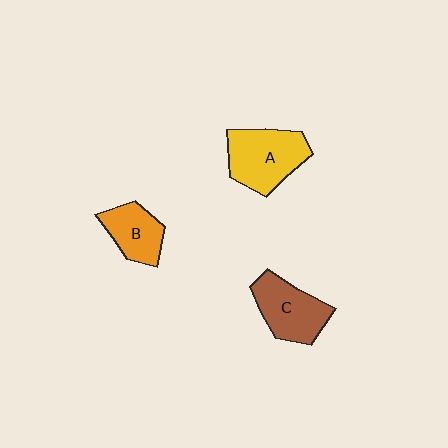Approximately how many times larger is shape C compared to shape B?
Approximately 1.3 times.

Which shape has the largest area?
Shape A (yellow).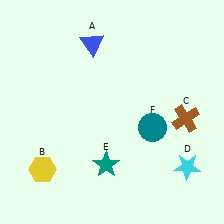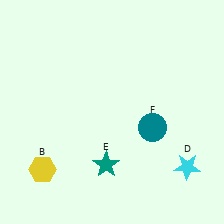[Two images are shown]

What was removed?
The blue triangle (A), the brown cross (C) were removed in Image 2.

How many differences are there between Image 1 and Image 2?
There are 2 differences between the two images.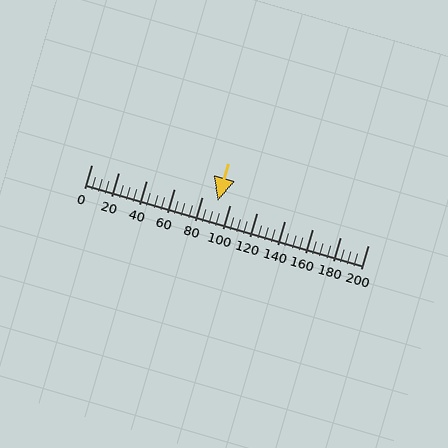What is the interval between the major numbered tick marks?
The major tick marks are spaced 20 units apart.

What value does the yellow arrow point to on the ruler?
The yellow arrow points to approximately 92.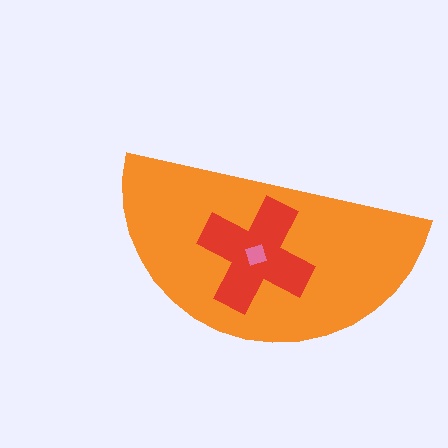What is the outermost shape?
The orange semicircle.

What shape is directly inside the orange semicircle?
The red cross.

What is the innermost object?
The pink diamond.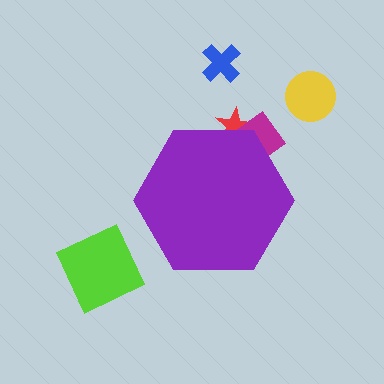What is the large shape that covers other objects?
A purple hexagon.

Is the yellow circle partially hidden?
No, the yellow circle is fully visible.